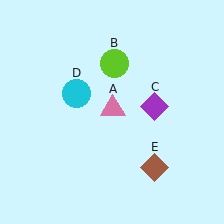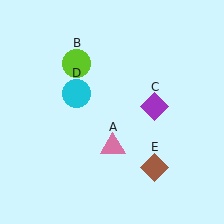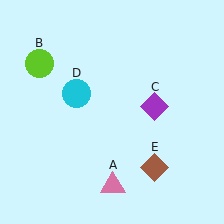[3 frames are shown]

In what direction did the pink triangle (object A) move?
The pink triangle (object A) moved down.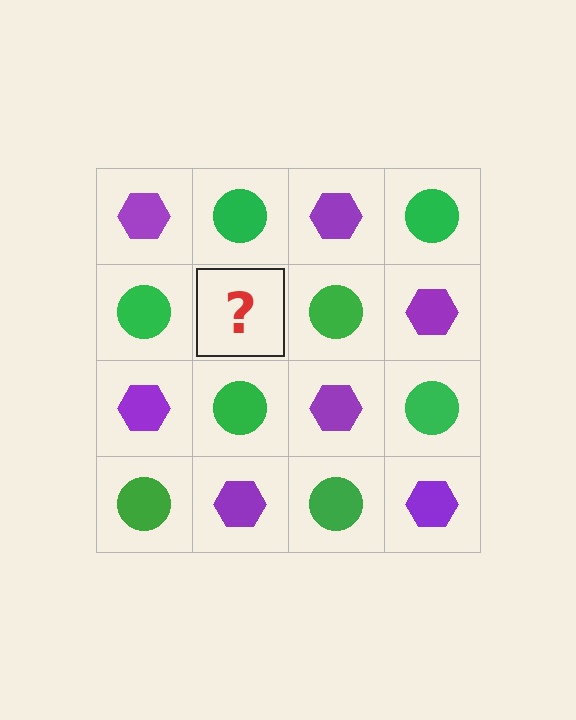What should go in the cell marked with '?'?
The missing cell should contain a purple hexagon.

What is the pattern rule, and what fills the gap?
The rule is that it alternates purple hexagon and green circle in a checkerboard pattern. The gap should be filled with a purple hexagon.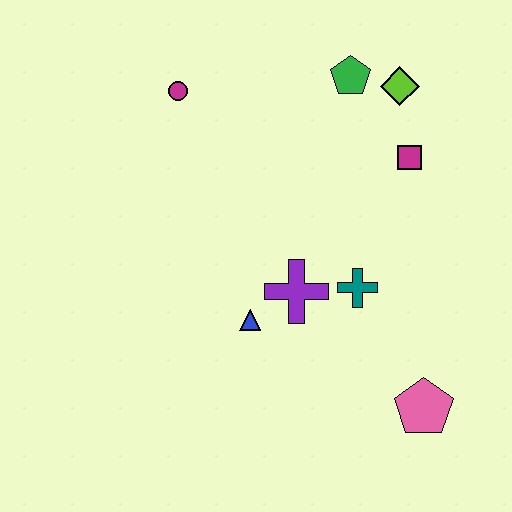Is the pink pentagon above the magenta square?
No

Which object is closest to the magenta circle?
The green pentagon is closest to the magenta circle.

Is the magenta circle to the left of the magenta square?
Yes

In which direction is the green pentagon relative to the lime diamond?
The green pentagon is to the left of the lime diamond.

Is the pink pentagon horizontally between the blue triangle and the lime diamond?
No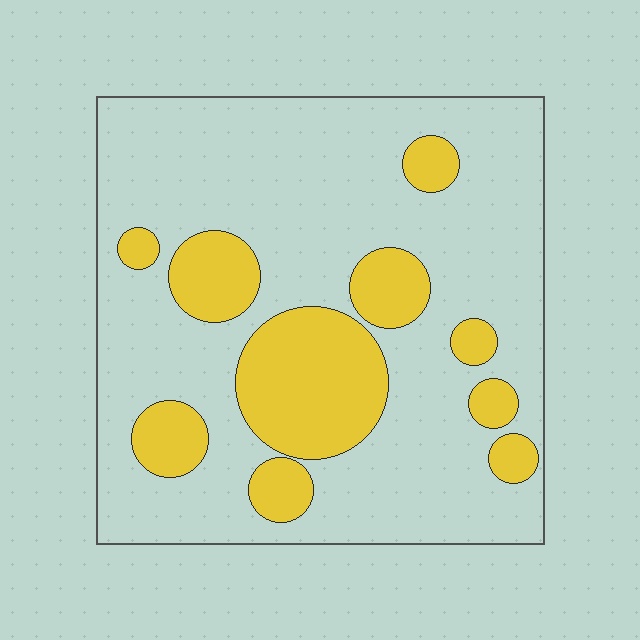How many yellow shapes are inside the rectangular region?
10.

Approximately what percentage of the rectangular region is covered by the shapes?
Approximately 25%.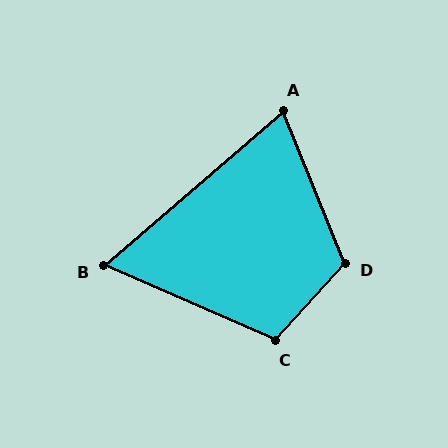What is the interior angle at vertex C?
Approximately 109 degrees (obtuse).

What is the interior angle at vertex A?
Approximately 71 degrees (acute).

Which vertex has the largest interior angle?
D, at approximately 116 degrees.